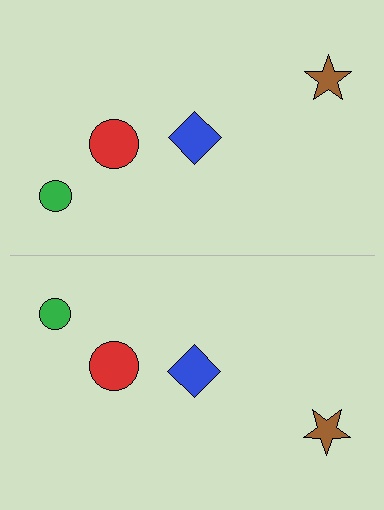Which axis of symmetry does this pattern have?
The pattern has a horizontal axis of symmetry running through the center of the image.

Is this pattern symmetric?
Yes, this pattern has bilateral (reflection) symmetry.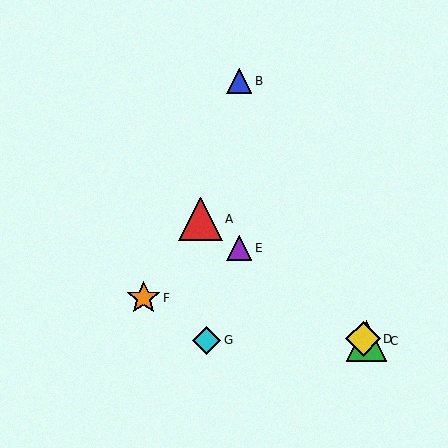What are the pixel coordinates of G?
Object G is at (206, 340).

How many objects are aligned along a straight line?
4 objects (A, C, D, E) are aligned along a straight line.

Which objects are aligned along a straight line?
Objects A, C, D, E are aligned along a straight line.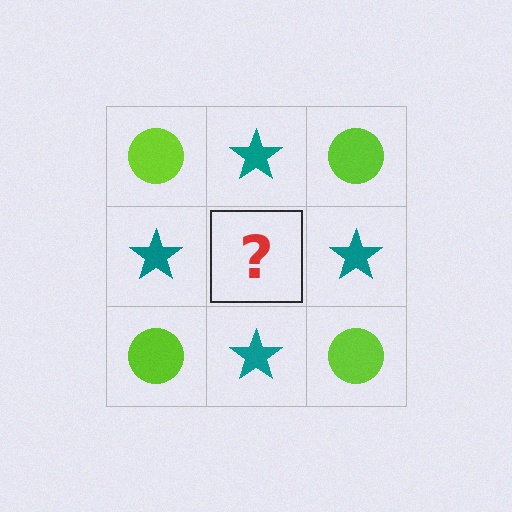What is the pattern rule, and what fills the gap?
The rule is that it alternates lime circle and teal star in a checkerboard pattern. The gap should be filled with a lime circle.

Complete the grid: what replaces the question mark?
The question mark should be replaced with a lime circle.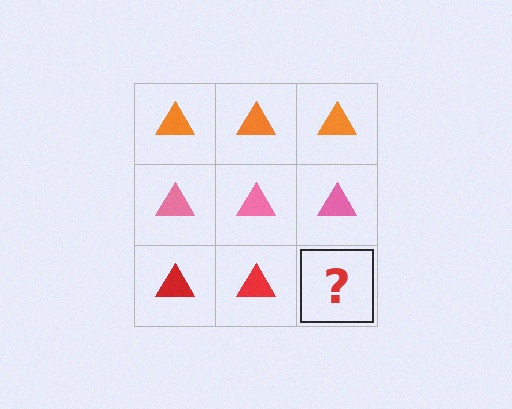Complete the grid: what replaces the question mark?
The question mark should be replaced with a red triangle.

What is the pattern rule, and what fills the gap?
The rule is that each row has a consistent color. The gap should be filled with a red triangle.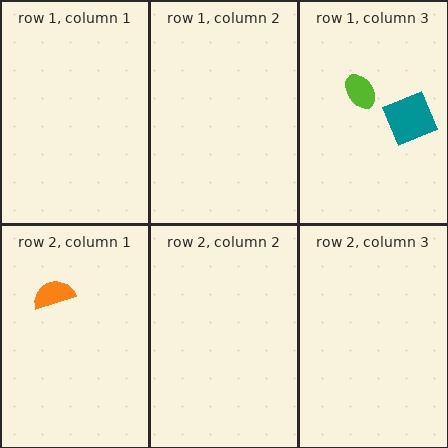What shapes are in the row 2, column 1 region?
The orange semicircle.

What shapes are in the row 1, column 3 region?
The lime ellipse, the teal square.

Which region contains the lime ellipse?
The row 1, column 3 region.